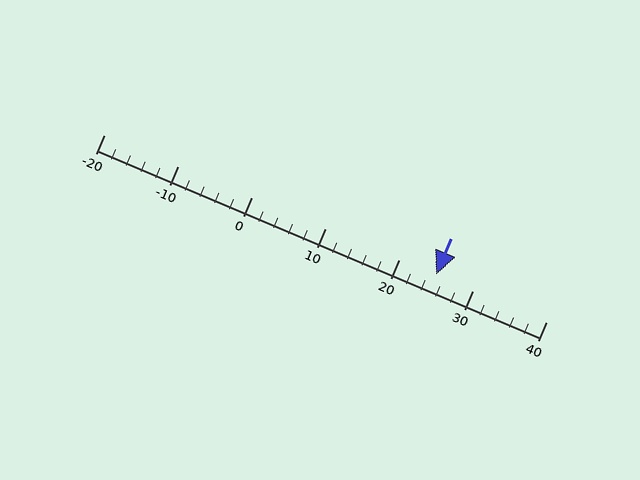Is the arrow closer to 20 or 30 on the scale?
The arrow is closer to 30.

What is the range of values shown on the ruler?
The ruler shows values from -20 to 40.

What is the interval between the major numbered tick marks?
The major tick marks are spaced 10 units apart.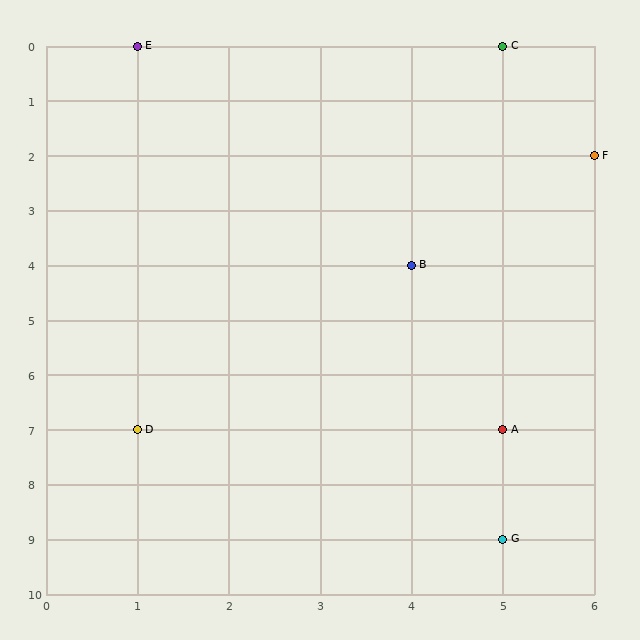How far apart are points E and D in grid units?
Points E and D are 7 rows apart.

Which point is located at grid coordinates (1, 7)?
Point D is at (1, 7).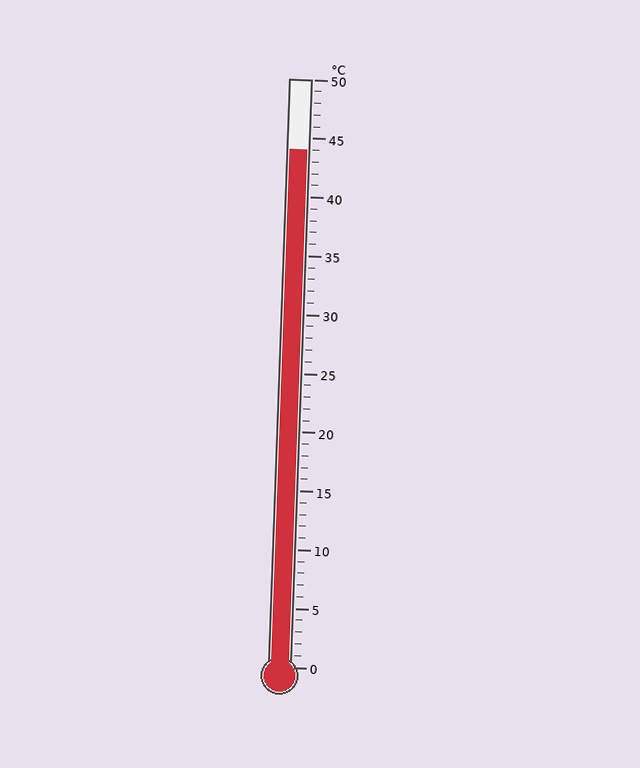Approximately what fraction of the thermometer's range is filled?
The thermometer is filled to approximately 90% of its range.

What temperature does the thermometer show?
The thermometer shows approximately 44°C.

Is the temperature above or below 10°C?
The temperature is above 10°C.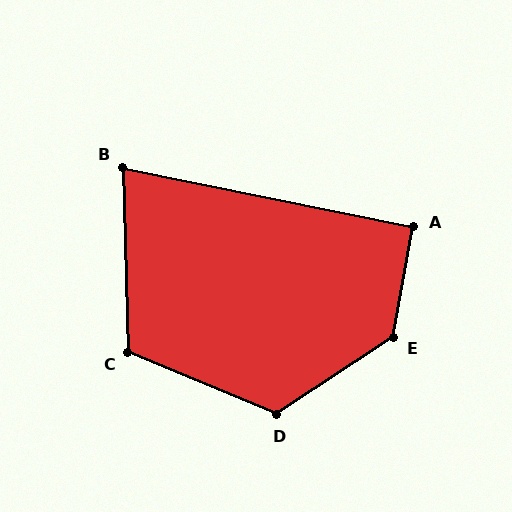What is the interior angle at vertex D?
Approximately 124 degrees (obtuse).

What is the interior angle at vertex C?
Approximately 115 degrees (obtuse).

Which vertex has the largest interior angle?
E, at approximately 133 degrees.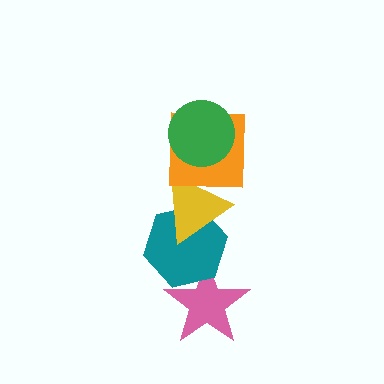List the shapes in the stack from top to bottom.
From top to bottom: the green circle, the orange square, the yellow triangle, the teal hexagon, the pink star.